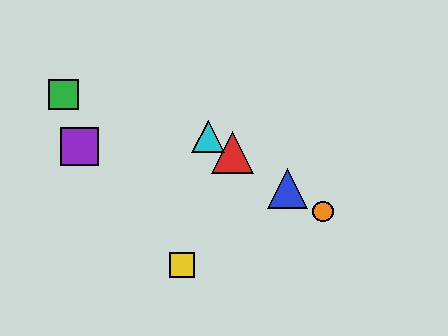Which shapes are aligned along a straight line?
The red triangle, the blue triangle, the orange circle, the cyan triangle are aligned along a straight line.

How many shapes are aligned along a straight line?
4 shapes (the red triangle, the blue triangle, the orange circle, the cyan triangle) are aligned along a straight line.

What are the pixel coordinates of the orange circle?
The orange circle is at (323, 212).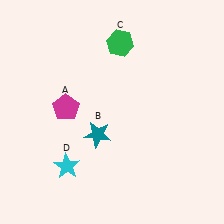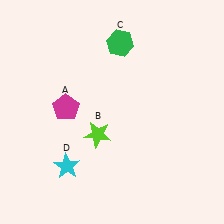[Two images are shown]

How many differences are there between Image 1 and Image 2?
There is 1 difference between the two images.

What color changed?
The star (B) changed from teal in Image 1 to lime in Image 2.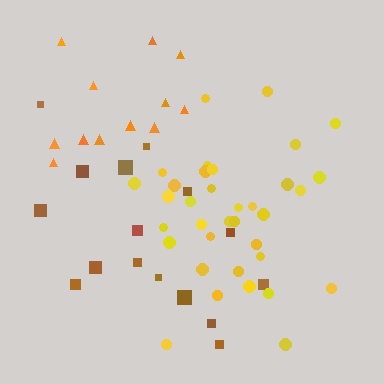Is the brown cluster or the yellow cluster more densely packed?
Yellow.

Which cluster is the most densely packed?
Yellow.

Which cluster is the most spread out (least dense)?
Orange.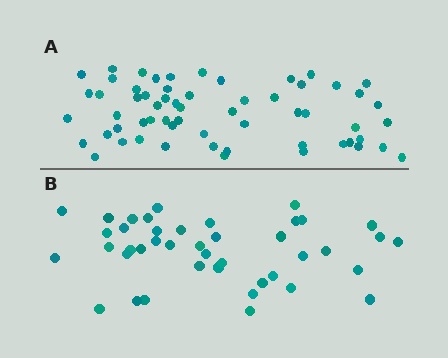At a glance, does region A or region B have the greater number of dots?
Region A (the top region) has more dots.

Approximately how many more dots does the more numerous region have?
Region A has approximately 20 more dots than region B.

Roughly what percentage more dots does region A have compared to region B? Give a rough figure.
About 45% more.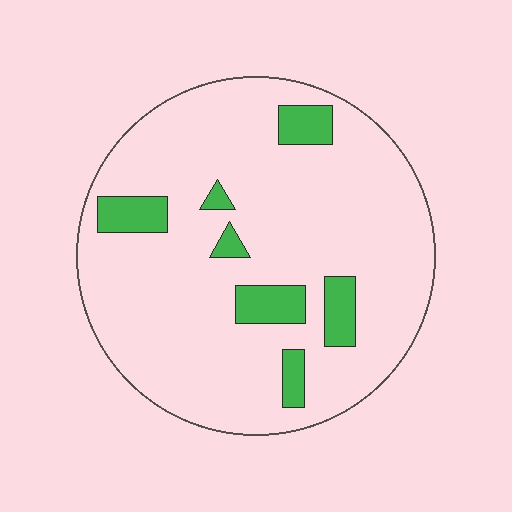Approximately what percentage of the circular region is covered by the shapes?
Approximately 10%.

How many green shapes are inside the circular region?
7.